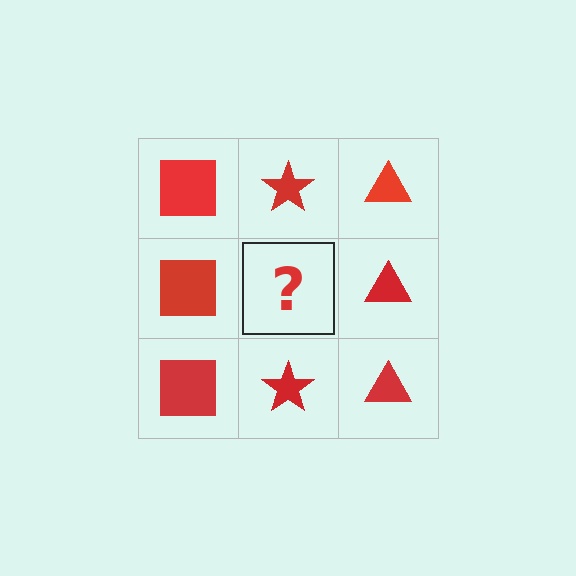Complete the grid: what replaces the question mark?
The question mark should be replaced with a red star.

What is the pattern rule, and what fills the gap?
The rule is that each column has a consistent shape. The gap should be filled with a red star.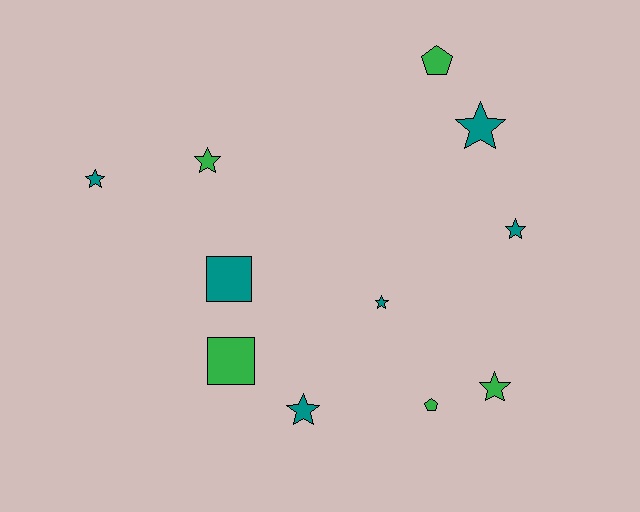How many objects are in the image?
There are 11 objects.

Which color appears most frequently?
Teal, with 6 objects.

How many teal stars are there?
There are 5 teal stars.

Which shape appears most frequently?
Star, with 7 objects.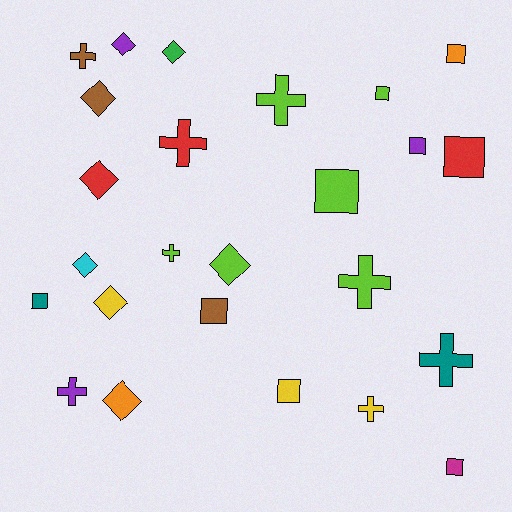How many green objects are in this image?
There is 1 green object.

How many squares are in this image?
There are 9 squares.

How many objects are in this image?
There are 25 objects.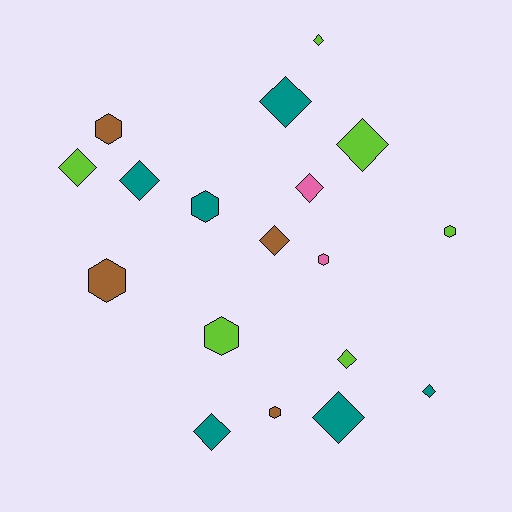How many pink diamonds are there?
There is 1 pink diamond.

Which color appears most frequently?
Teal, with 6 objects.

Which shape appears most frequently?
Diamond, with 11 objects.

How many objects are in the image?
There are 18 objects.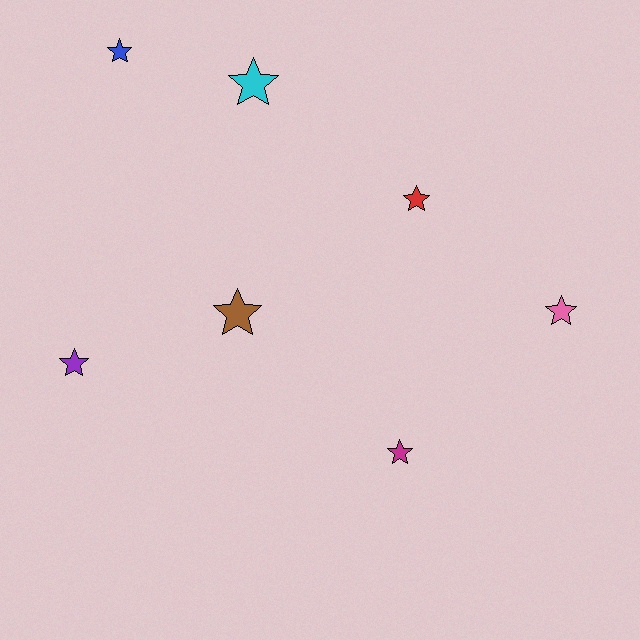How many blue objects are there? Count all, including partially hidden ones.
There is 1 blue object.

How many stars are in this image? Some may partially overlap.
There are 7 stars.